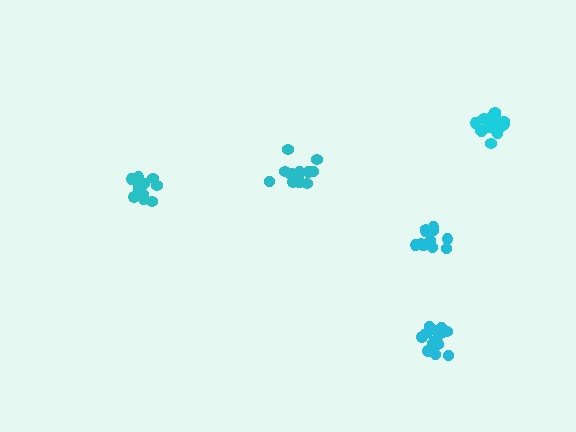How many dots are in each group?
Group 1: 18 dots, Group 2: 14 dots, Group 3: 17 dots, Group 4: 13 dots, Group 5: 12 dots (74 total).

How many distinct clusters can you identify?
There are 5 distinct clusters.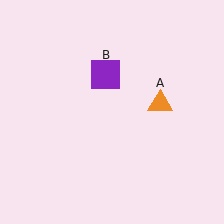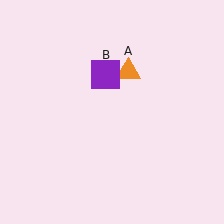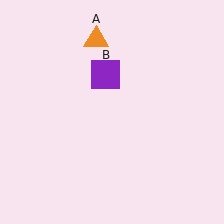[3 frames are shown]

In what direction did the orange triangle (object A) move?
The orange triangle (object A) moved up and to the left.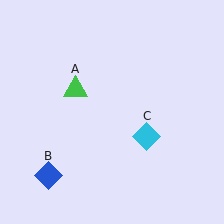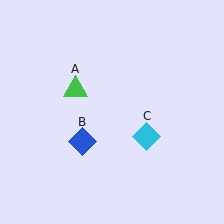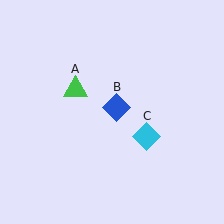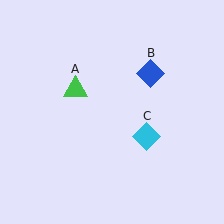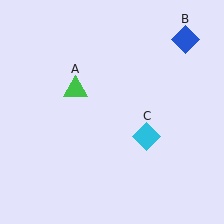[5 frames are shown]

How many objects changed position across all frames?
1 object changed position: blue diamond (object B).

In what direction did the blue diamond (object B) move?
The blue diamond (object B) moved up and to the right.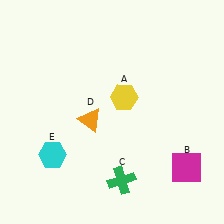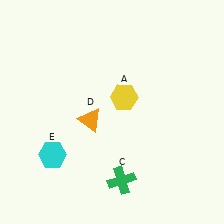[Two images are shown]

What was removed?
The magenta square (B) was removed in Image 2.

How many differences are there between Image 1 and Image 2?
There is 1 difference between the two images.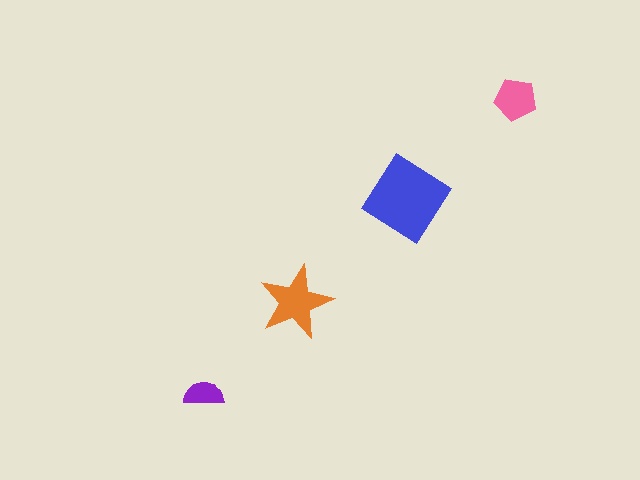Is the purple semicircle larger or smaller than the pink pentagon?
Smaller.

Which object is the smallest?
The purple semicircle.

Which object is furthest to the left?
The purple semicircle is leftmost.